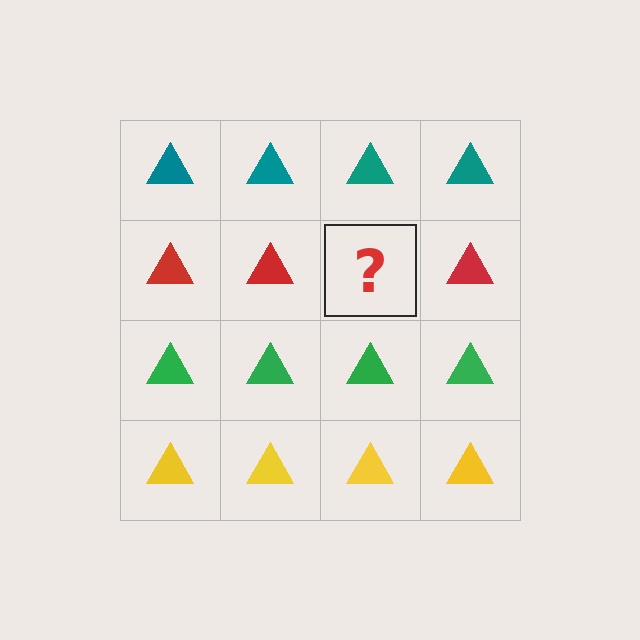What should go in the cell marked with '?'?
The missing cell should contain a red triangle.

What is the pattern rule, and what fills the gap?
The rule is that each row has a consistent color. The gap should be filled with a red triangle.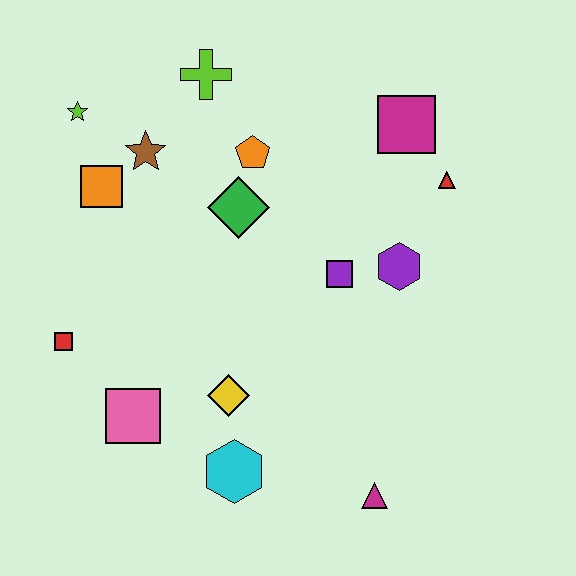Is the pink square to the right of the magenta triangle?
No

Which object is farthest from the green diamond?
The magenta triangle is farthest from the green diamond.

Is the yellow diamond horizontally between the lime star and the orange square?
No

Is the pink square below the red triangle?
Yes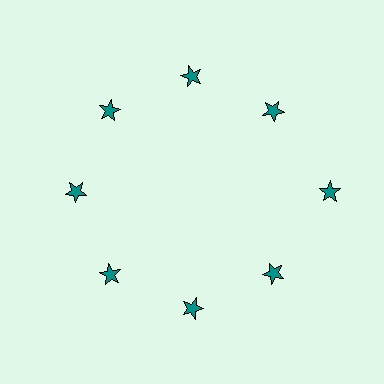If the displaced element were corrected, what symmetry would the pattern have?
It would have 8-fold rotational symmetry — the pattern would map onto itself every 45 degrees.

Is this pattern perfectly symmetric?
No. The 8 teal stars are arranged in a ring, but one element near the 3 o'clock position is pushed outward from the center, breaking the 8-fold rotational symmetry.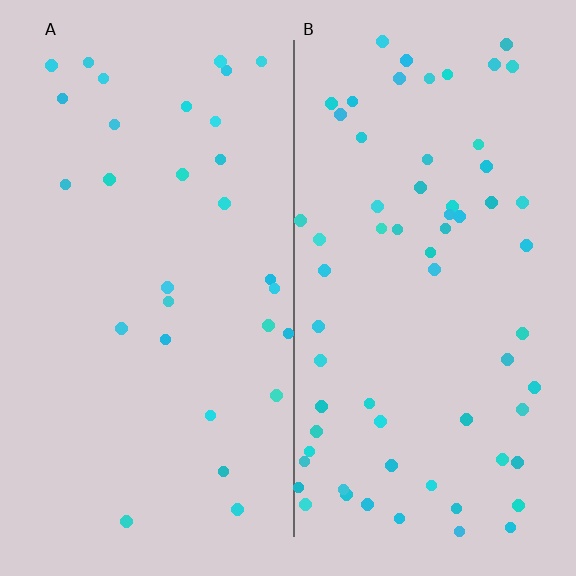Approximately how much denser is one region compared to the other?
Approximately 2.2× — region B over region A.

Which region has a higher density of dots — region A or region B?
B (the right).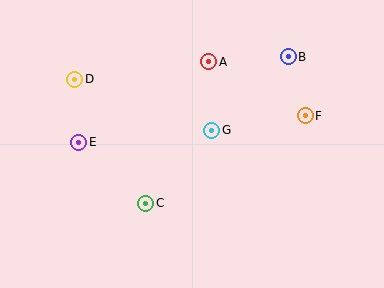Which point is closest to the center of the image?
Point G at (212, 130) is closest to the center.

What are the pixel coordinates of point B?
Point B is at (288, 57).